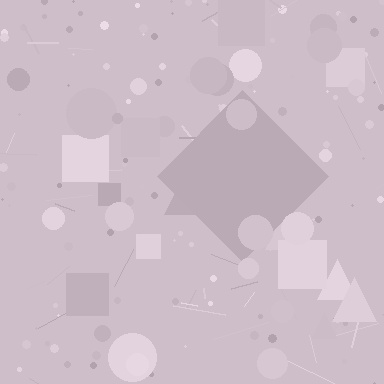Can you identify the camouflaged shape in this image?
The camouflaged shape is a diamond.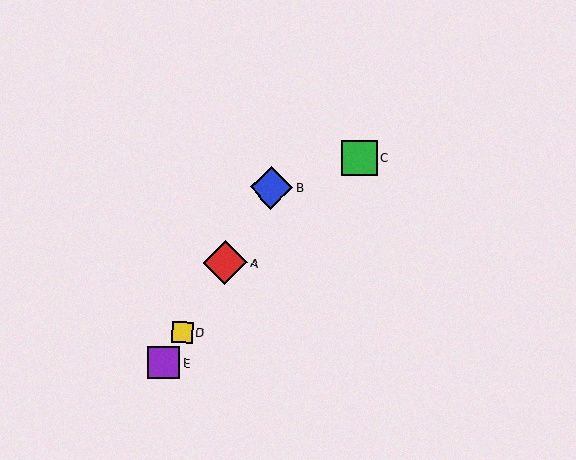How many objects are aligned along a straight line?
4 objects (A, B, D, E) are aligned along a straight line.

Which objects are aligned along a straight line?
Objects A, B, D, E are aligned along a straight line.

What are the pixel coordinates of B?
Object B is at (271, 188).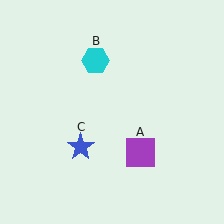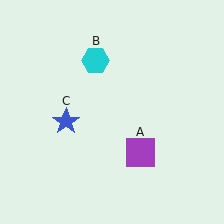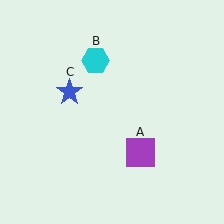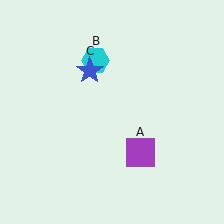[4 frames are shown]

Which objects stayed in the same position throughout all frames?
Purple square (object A) and cyan hexagon (object B) remained stationary.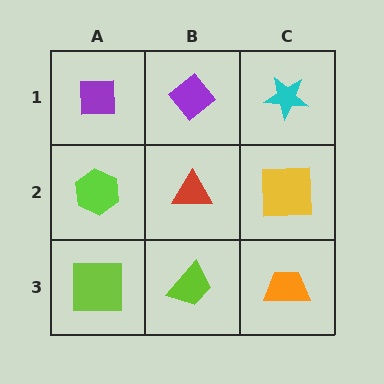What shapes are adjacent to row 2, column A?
A purple square (row 1, column A), a lime square (row 3, column A), a red triangle (row 2, column B).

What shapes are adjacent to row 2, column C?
A cyan star (row 1, column C), an orange trapezoid (row 3, column C), a red triangle (row 2, column B).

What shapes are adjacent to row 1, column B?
A red triangle (row 2, column B), a purple square (row 1, column A), a cyan star (row 1, column C).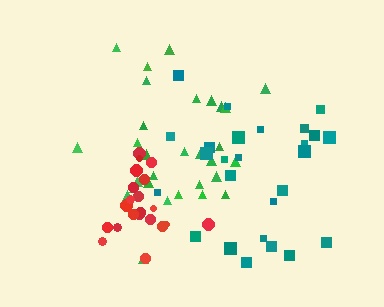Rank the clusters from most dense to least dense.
red, teal, green.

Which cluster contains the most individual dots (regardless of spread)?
Green (30).